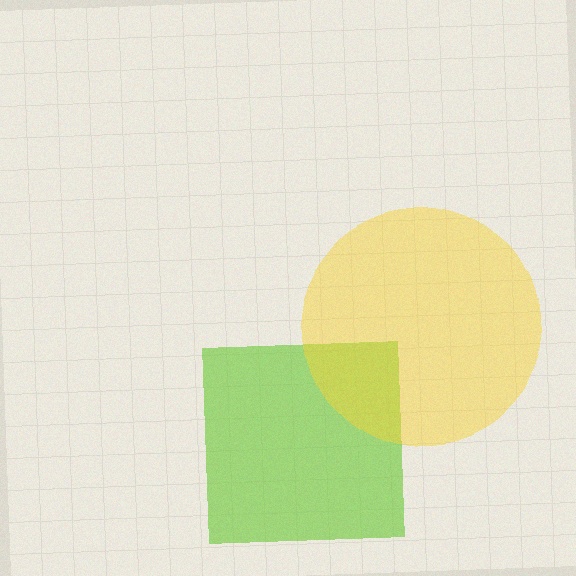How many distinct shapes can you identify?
There are 2 distinct shapes: a lime square, a yellow circle.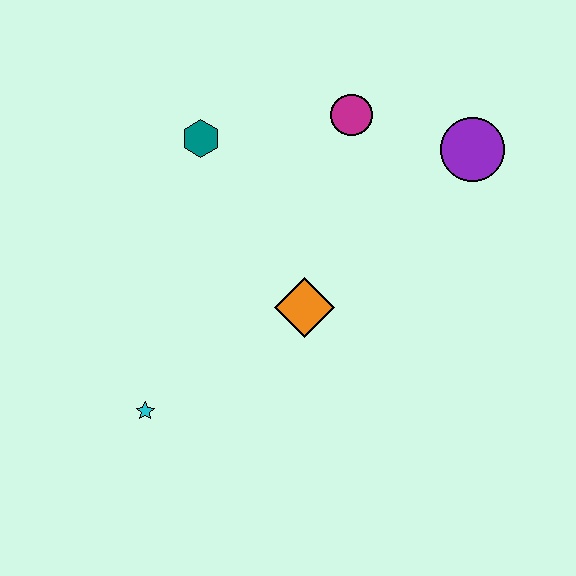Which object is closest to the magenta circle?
The purple circle is closest to the magenta circle.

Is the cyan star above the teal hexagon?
No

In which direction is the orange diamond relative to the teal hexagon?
The orange diamond is below the teal hexagon.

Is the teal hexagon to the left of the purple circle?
Yes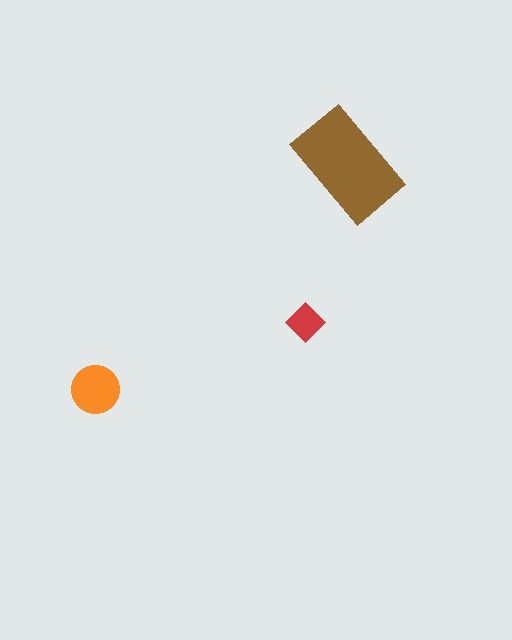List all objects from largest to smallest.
The brown rectangle, the orange circle, the red diamond.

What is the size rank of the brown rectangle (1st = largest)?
1st.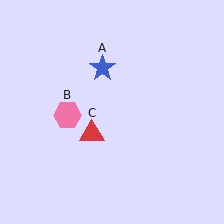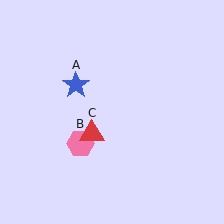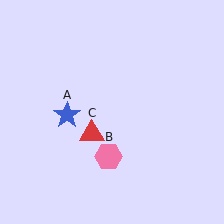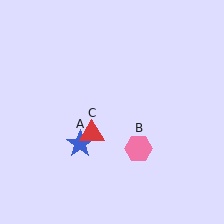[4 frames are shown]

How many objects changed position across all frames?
2 objects changed position: blue star (object A), pink hexagon (object B).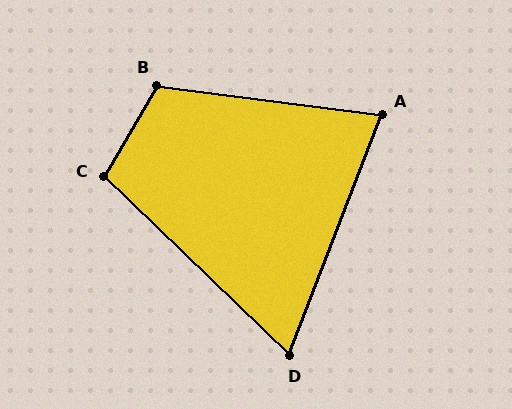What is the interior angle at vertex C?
Approximately 104 degrees (obtuse).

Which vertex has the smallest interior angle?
D, at approximately 67 degrees.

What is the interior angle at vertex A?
Approximately 76 degrees (acute).